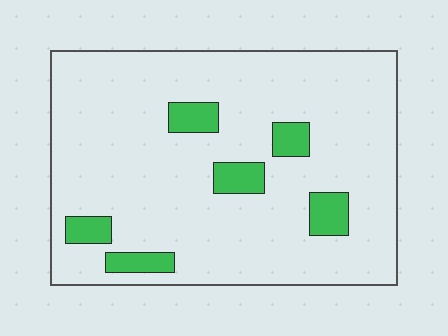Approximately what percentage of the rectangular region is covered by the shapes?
Approximately 10%.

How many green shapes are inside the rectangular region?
6.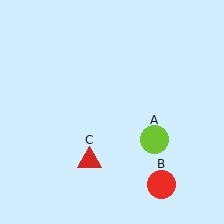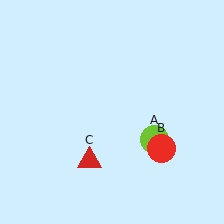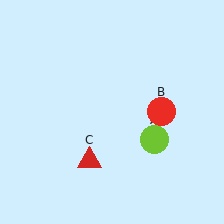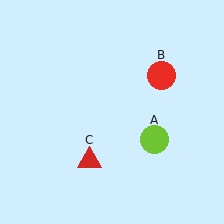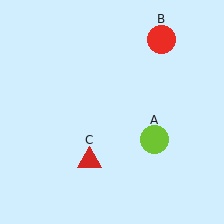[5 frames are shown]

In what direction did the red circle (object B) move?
The red circle (object B) moved up.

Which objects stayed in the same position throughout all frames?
Lime circle (object A) and red triangle (object C) remained stationary.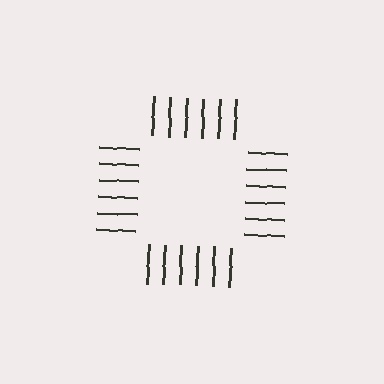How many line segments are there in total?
24 — 6 along each of the 4 edges.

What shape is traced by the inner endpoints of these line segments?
An illusory square — the line segments terminate on its edges but no continuous stroke is drawn.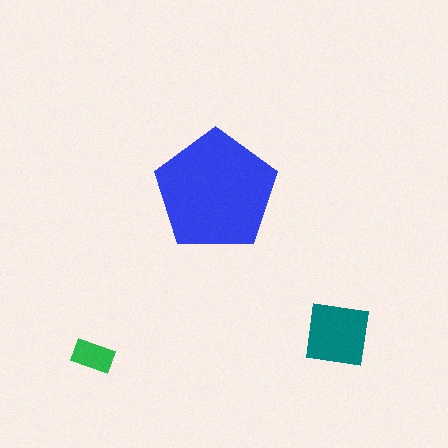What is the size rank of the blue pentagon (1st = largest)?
1st.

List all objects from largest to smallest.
The blue pentagon, the teal square, the green rectangle.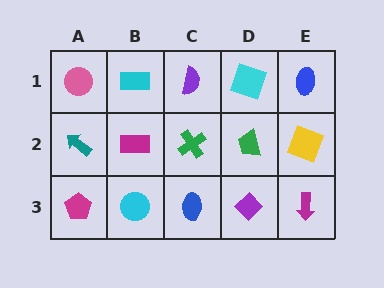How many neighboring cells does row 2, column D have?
4.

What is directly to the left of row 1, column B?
A pink circle.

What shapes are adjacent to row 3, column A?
A teal arrow (row 2, column A), a cyan circle (row 3, column B).